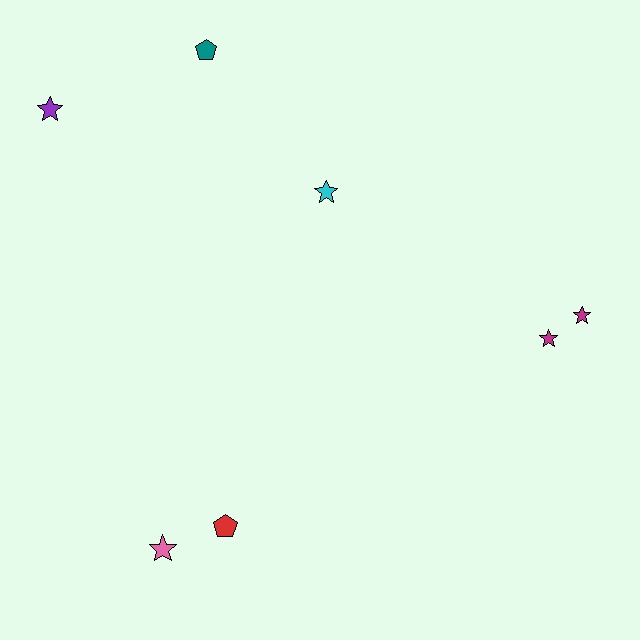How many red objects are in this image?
There is 1 red object.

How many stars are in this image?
There are 5 stars.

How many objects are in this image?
There are 7 objects.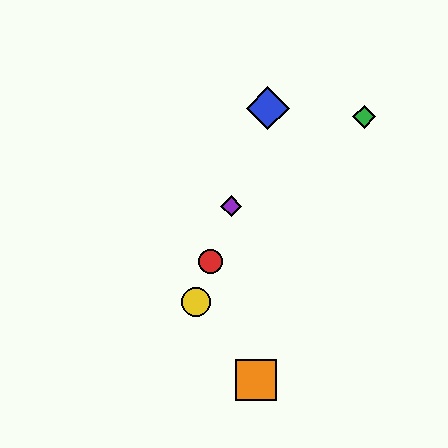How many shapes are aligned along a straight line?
4 shapes (the red circle, the blue diamond, the yellow circle, the purple diamond) are aligned along a straight line.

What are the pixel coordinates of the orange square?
The orange square is at (256, 380).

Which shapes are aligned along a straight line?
The red circle, the blue diamond, the yellow circle, the purple diamond are aligned along a straight line.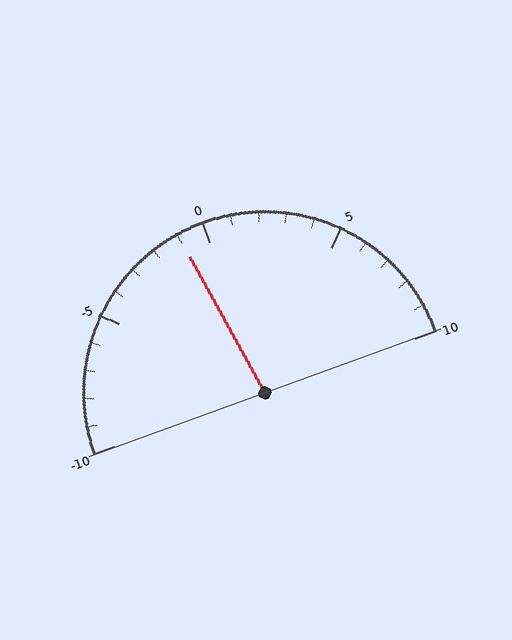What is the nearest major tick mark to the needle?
The nearest major tick mark is 0.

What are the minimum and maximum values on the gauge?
The gauge ranges from -10 to 10.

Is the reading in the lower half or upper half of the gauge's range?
The reading is in the lower half of the range (-10 to 10).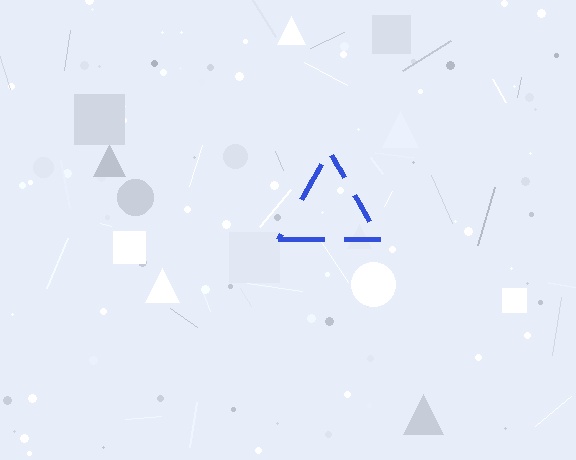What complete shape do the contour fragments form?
The contour fragments form a triangle.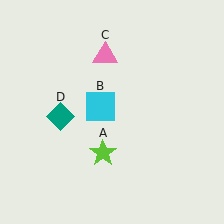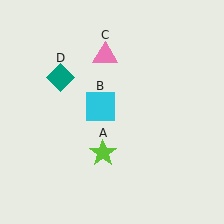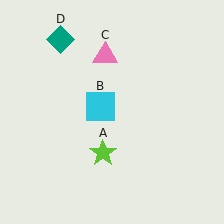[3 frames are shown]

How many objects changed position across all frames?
1 object changed position: teal diamond (object D).